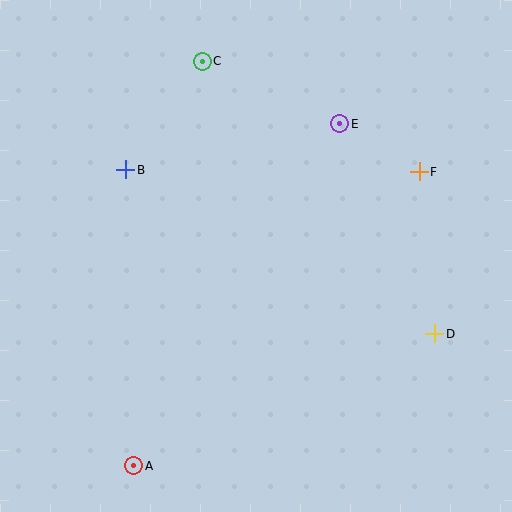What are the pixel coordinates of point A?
Point A is at (134, 466).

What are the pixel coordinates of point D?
Point D is at (435, 334).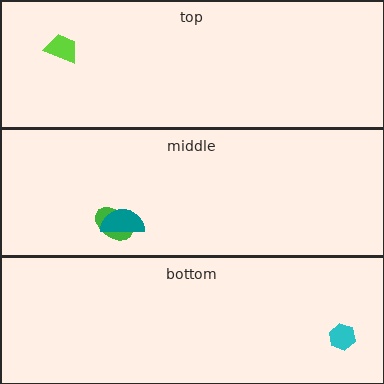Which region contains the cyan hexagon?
The bottom region.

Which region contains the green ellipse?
The middle region.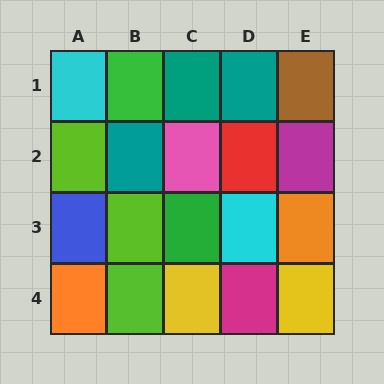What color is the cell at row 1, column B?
Green.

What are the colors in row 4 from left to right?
Orange, lime, yellow, magenta, yellow.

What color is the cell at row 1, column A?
Cyan.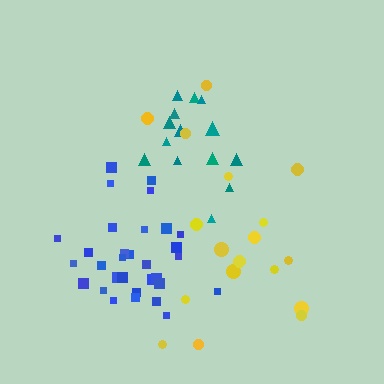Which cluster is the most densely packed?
Blue.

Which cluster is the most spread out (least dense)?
Yellow.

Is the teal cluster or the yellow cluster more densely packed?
Teal.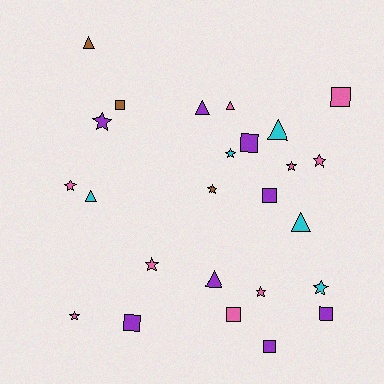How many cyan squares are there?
There are no cyan squares.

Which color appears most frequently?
Pink, with 9 objects.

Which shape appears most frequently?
Star, with 10 objects.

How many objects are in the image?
There are 25 objects.